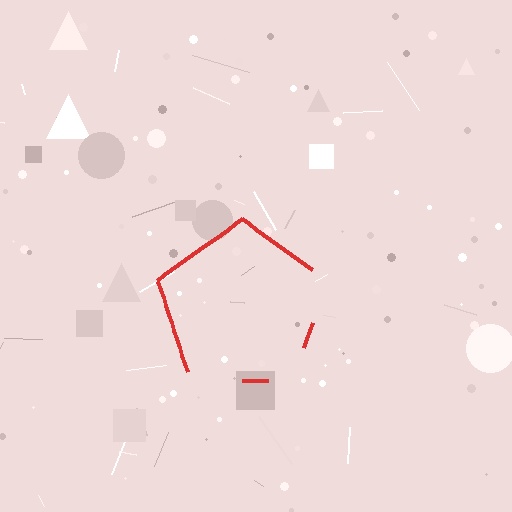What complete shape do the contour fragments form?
The contour fragments form a pentagon.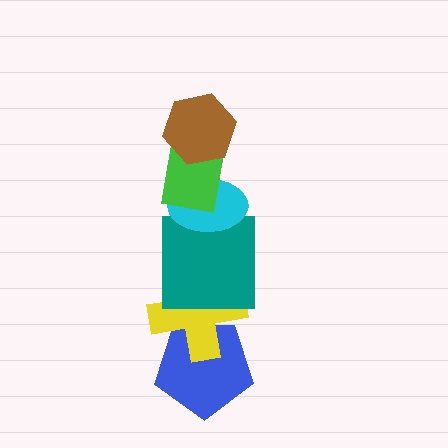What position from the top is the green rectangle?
The green rectangle is 2nd from the top.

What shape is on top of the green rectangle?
The brown hexagon is on top of the green rectangle.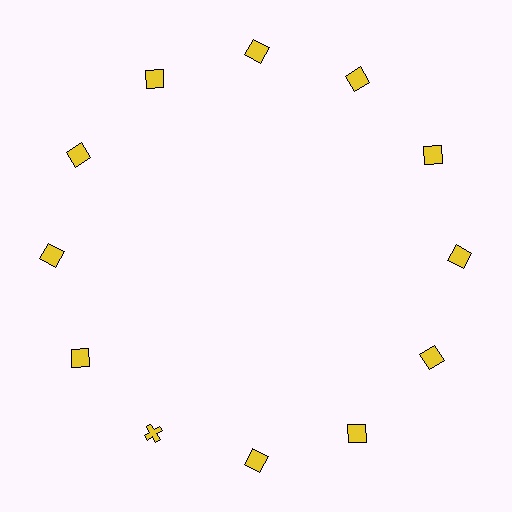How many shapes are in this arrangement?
There are 12 shapes arranged in a ring pattern.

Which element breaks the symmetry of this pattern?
The yellow cross at roughly the 7 o'clock position breaks the symmetry. All other shapes are yellow squares.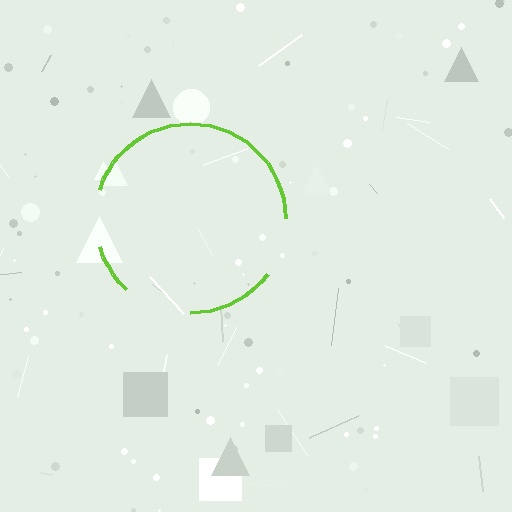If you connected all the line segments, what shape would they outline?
They would outline a circle.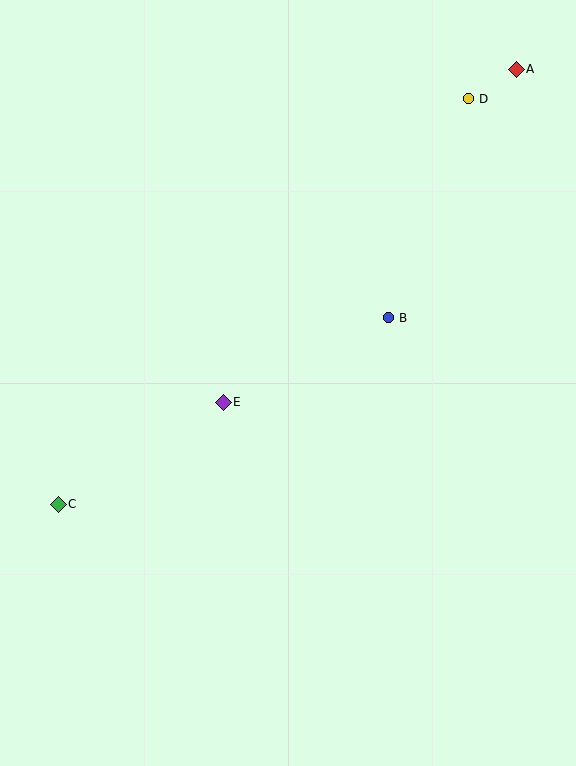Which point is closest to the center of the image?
Point E at (223, 402) is closest to the center.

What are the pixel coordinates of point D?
Point D is at (469, 99).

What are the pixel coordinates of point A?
Point A is at (516, 69).